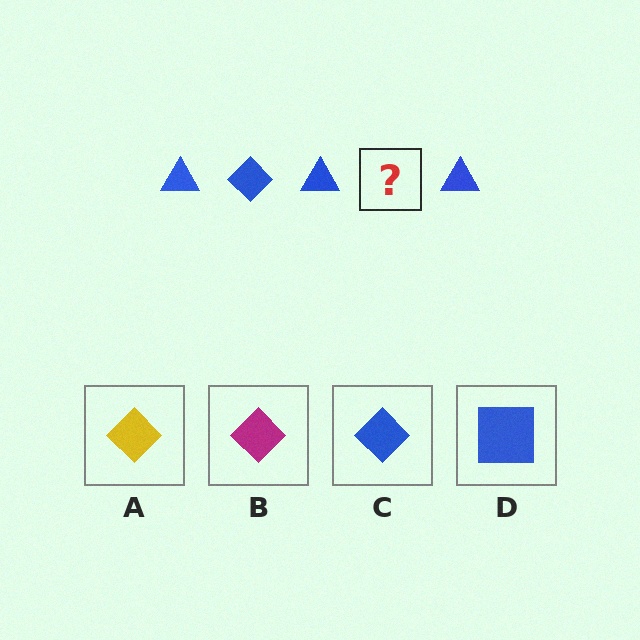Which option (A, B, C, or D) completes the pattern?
C.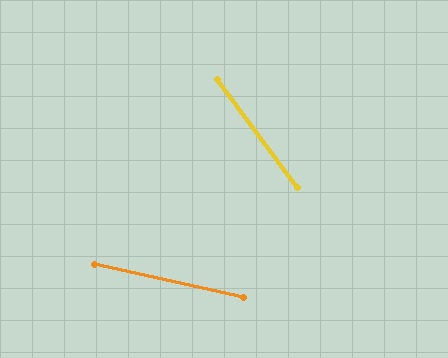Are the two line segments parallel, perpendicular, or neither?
Neither parallel nor perpendicular — they differ by about 41°.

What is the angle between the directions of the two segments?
Approximately 41 degrees.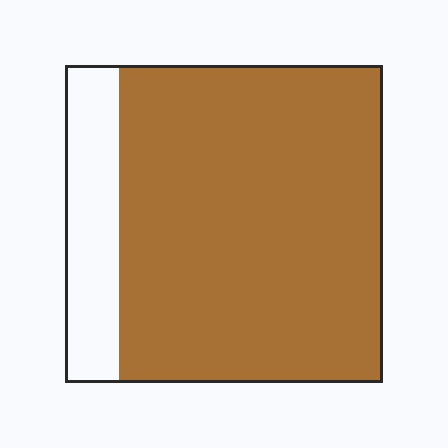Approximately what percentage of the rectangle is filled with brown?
Approximately 85%.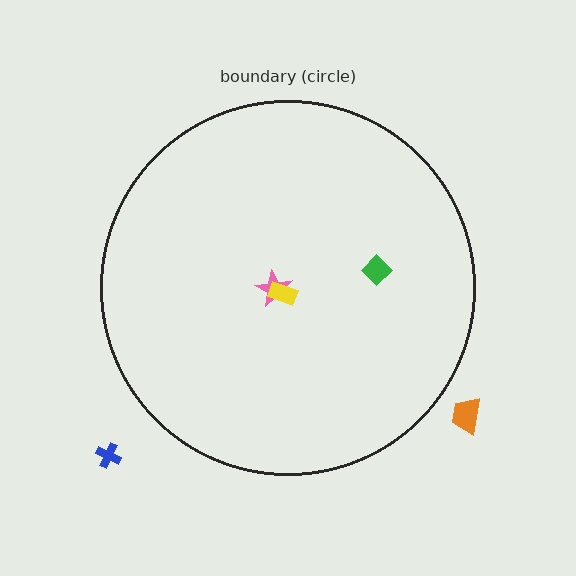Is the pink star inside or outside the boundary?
Inside.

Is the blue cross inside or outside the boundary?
Outside.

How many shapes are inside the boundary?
3 inside, 2 outside.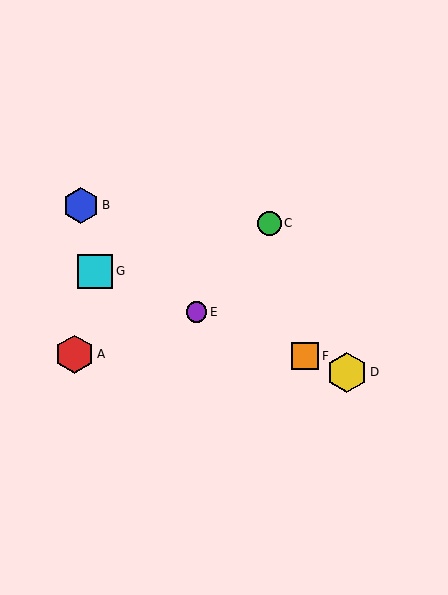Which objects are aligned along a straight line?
Objects D, E, F, G are aligned along a straight line.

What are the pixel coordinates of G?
Object G is at (95, 271).